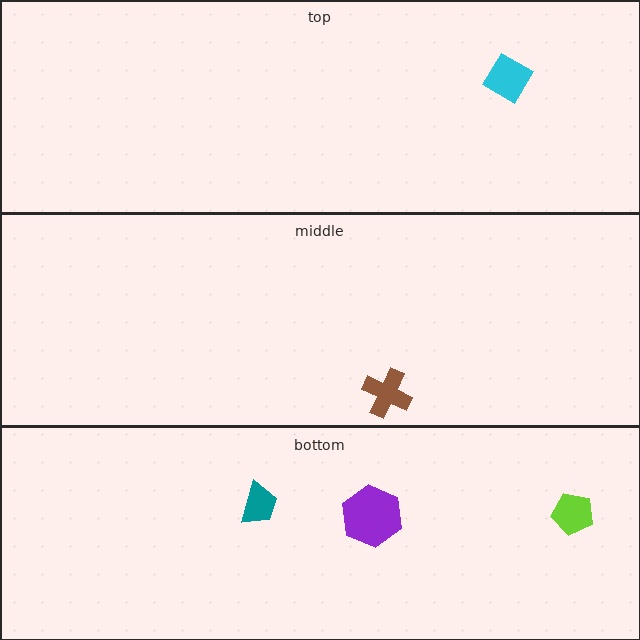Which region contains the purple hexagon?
The bottom region.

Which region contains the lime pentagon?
The bottom region.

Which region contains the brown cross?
The middle region.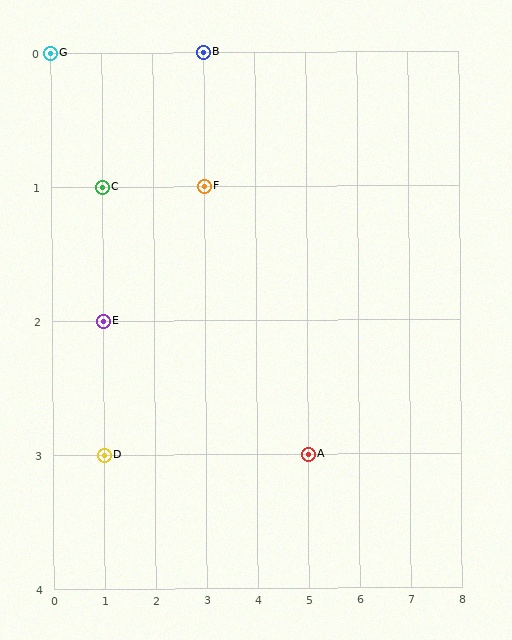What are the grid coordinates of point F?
Point F is at grid coordinates (3, 1).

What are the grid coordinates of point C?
Point C is at grid coordinates (1, 1).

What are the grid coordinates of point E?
Point E is at grid coordinates (1, 2).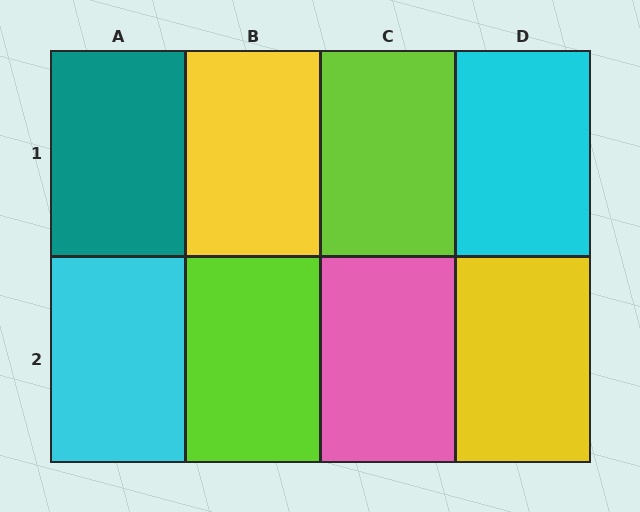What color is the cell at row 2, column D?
Yellow.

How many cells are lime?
2 cells are lime.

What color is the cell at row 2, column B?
Lime.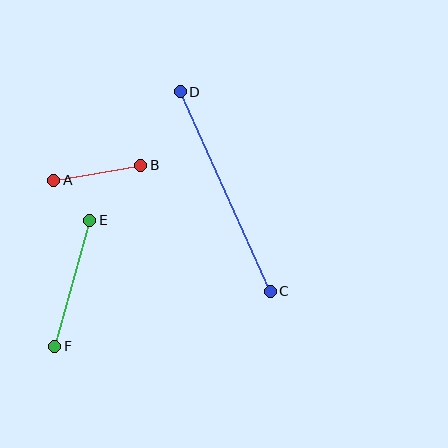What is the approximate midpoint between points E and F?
The midpoint is at approximately (72, 283) pixels.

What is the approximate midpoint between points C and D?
The midpoint is at approximately (225, 192) pixels.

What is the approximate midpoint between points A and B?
The midpoint is at approximately (97, 173) pixels.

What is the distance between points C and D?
The distance is approximately 218 pixels.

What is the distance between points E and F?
The distance is approximately 131 pixels.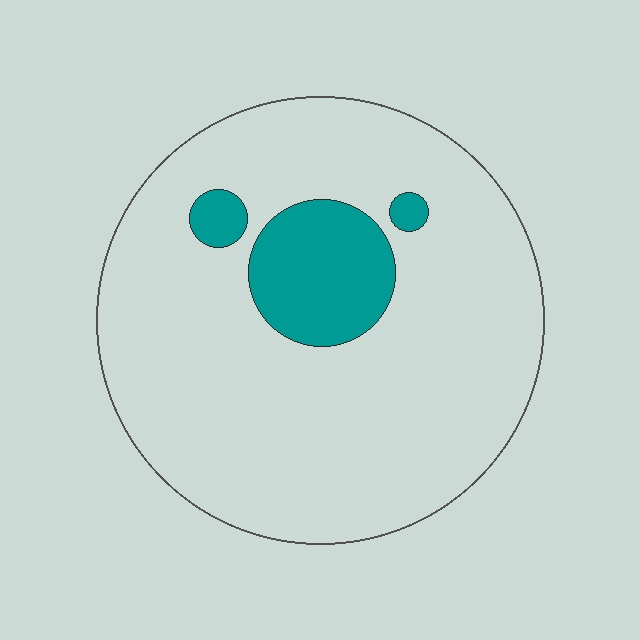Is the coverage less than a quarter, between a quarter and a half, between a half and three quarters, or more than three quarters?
Less than a quarter.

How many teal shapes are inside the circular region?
3.